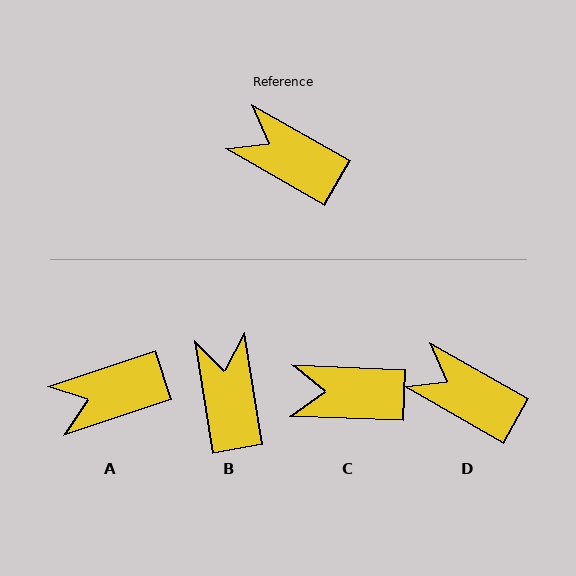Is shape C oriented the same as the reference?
No, it is off by about 28 degrees.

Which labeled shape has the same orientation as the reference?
D.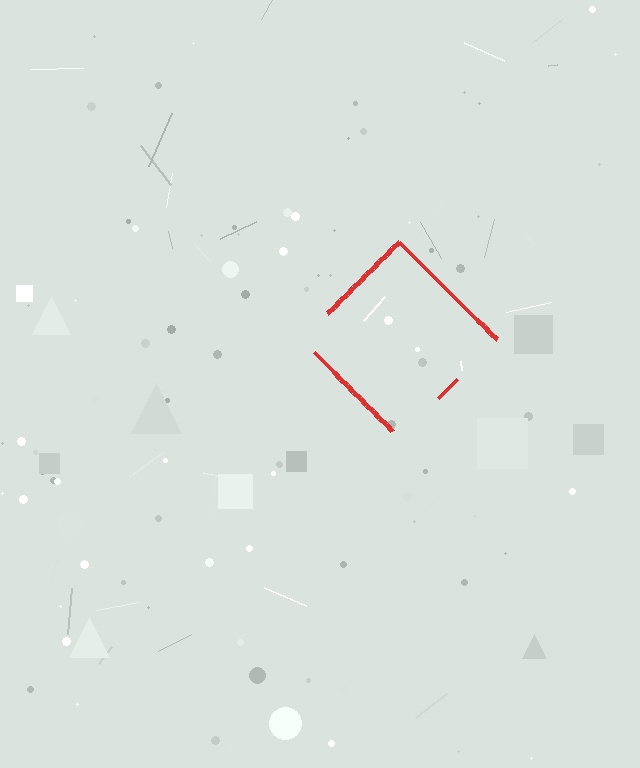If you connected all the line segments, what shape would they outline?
They would outline a diamond.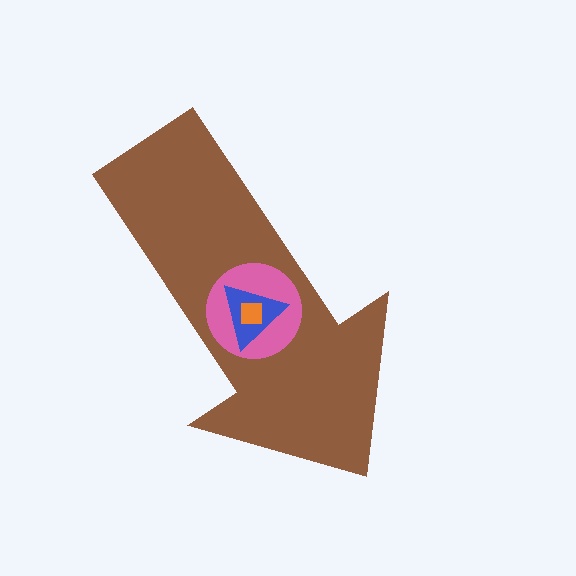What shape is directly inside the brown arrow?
The pink circle.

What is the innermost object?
The orange square.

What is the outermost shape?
The brown arrow.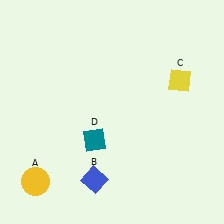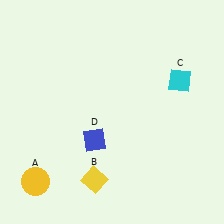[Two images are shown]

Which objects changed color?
B changed from blue to yellow. C changed from yellow to cyan. D changed from teal to blue.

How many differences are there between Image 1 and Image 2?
There are 3 differences between the two images.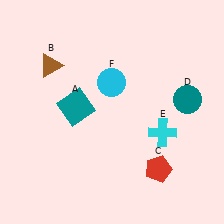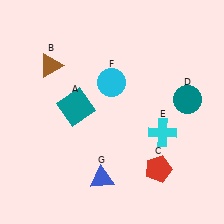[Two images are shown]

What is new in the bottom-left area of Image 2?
A blue triangle (G) was added in the bottom-left area of Image 2.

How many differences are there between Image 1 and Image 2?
There is 1 difference between the two images.